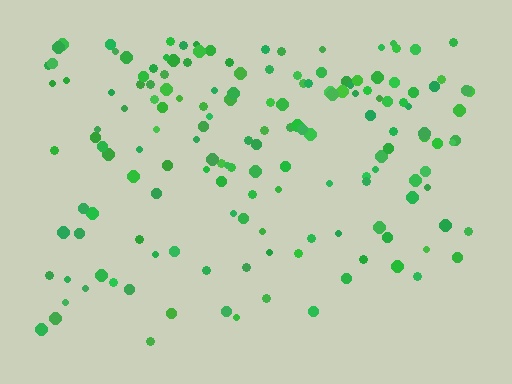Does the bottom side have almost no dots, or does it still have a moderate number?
Still a moderate number, just noticeably fewer than the top.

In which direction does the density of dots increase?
From bottom to top, with the top side densest.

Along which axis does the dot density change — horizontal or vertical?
Vertical.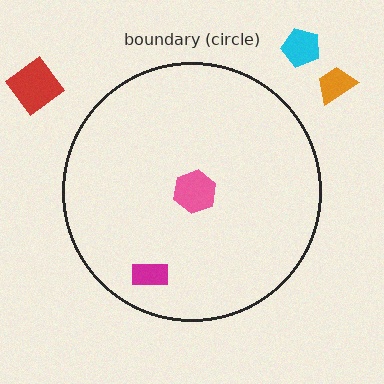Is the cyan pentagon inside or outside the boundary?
Outside.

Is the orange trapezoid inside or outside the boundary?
Outside.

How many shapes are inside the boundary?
2 inside, 3 outside.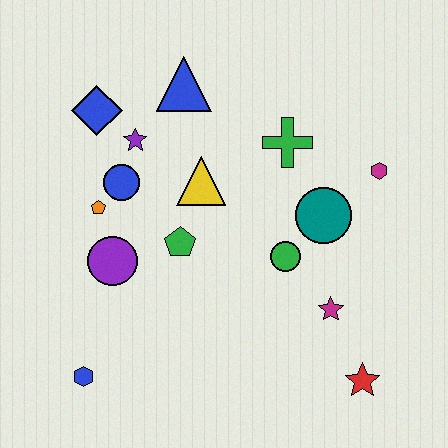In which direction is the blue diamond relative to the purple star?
The blue diamond is to the left of the purple star.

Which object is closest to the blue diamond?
The purple star is closest to the blue diamond.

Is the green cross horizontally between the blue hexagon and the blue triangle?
No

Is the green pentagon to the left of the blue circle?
No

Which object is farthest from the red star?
The blue diamond is farthest from the red star.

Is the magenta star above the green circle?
No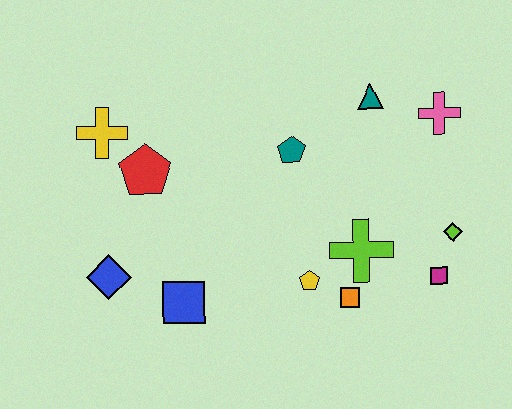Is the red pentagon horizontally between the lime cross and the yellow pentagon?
No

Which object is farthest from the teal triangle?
The blue diamond is farthest from the teal triangle.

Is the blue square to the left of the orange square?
Yes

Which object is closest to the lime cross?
The orange square is closest to the lime cross.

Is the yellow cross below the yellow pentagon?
No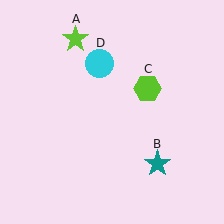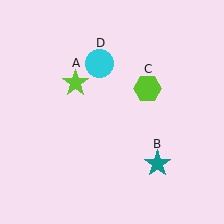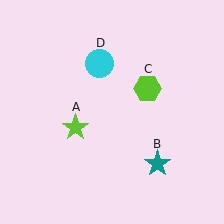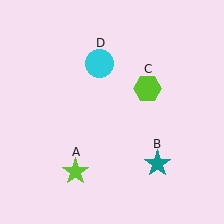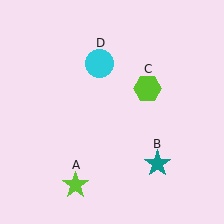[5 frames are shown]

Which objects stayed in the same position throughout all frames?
Teal star (object B) and lime hexagon (object C) and cyan circle (object D) remained stationary.